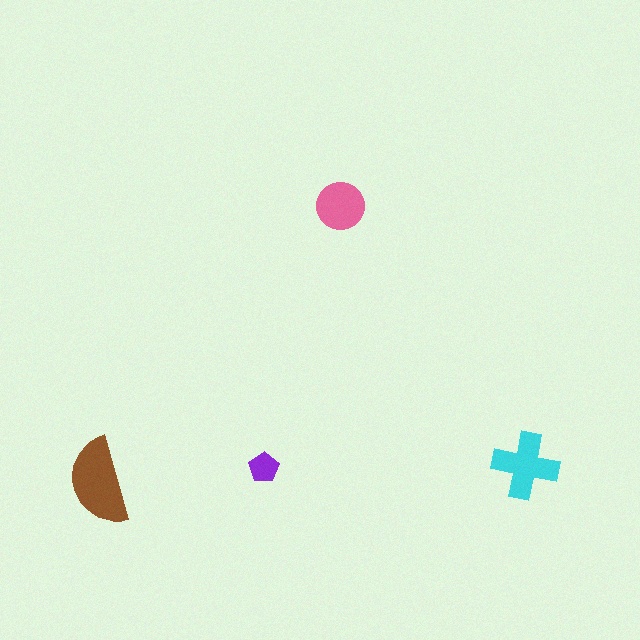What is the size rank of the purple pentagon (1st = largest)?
4th.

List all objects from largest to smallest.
The brown semicircle, the cyan cross, the pink circle, the purple pentagon.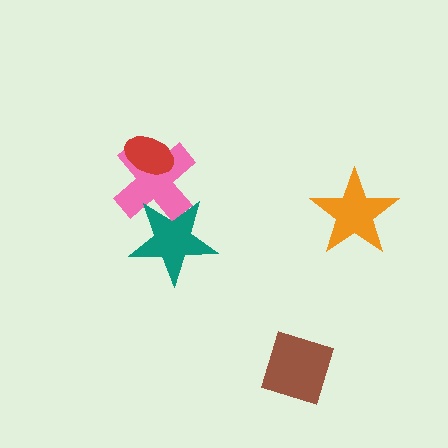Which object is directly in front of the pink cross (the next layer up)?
The teal star is directly in front of the pink cross.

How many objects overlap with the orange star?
0 objects overlap with the orange star.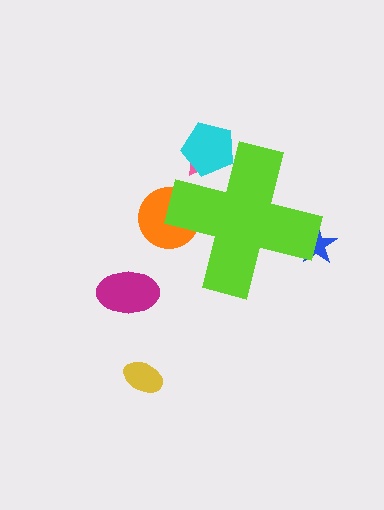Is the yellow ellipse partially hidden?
No, the yellow ellipse is fully visible.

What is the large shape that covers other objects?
A lime cross.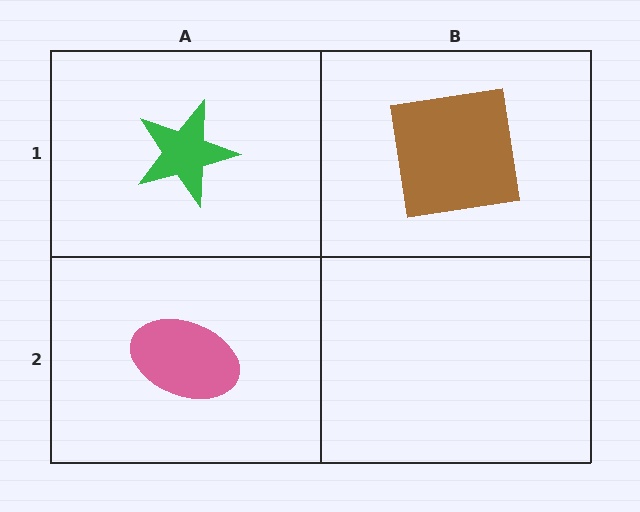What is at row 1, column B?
A brown square.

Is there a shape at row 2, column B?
No, that cell is empty.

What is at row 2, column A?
A pink ellipse.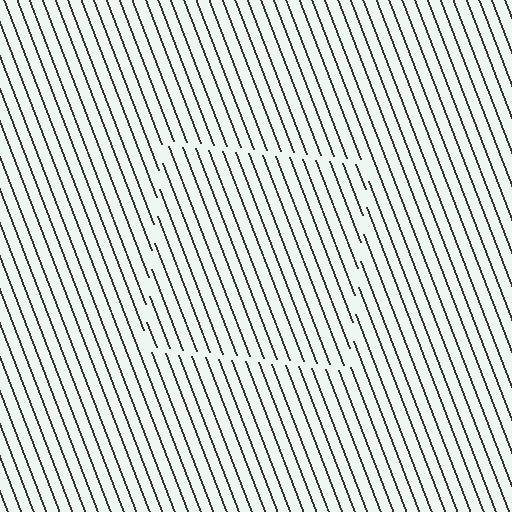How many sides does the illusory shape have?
4 sides — the line-ends trace a square.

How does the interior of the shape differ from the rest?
The interior of the shape contains the same grating, shifted by half a period — the contour is defined by the phase discontinuity where line-ends from the inner and outer gratings abut.